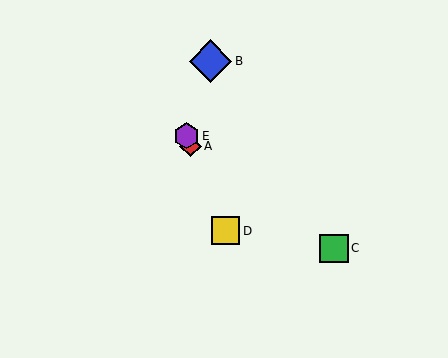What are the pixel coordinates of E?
Object E is at (186, 136).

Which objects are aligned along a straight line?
Objects A, D, E are aligned along a straight line.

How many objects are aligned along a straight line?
3 objects (A, D, E) are aligned along a straight line.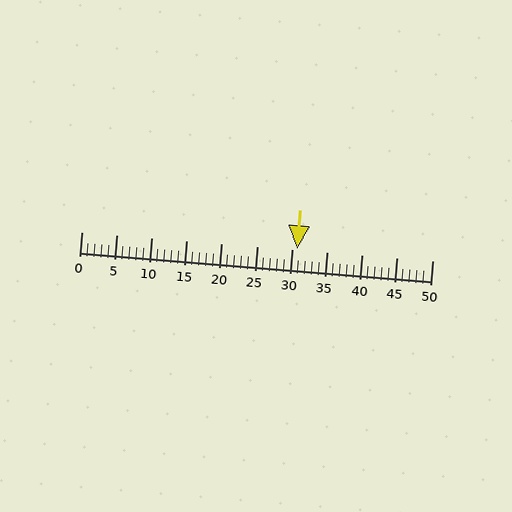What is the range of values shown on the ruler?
The ruler shows values from 0 to 50.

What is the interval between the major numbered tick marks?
The major tick marks are spaced 5 units apart.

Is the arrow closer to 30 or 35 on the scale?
The arrow is closer to 30.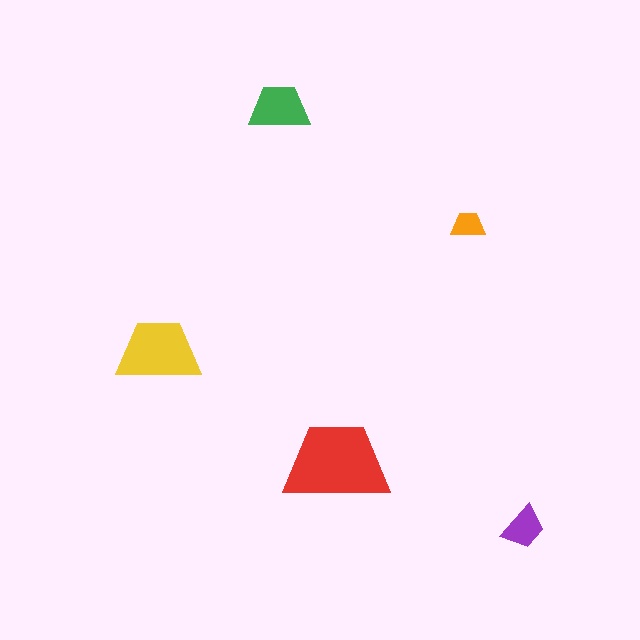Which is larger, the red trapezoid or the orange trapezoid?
The red one.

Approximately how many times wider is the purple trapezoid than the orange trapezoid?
About 1.5 times wider.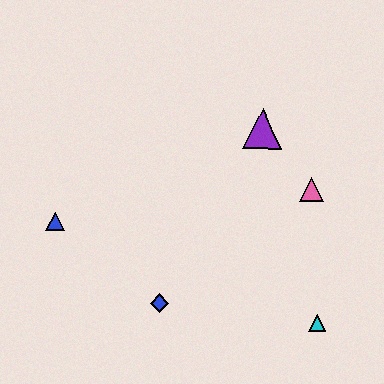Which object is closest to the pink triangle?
The purple triangle is closest to the pink triangle.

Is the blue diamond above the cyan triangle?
Yes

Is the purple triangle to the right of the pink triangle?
No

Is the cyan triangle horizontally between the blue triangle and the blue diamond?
No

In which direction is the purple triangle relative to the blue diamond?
The purple triangle is above the blue diamond.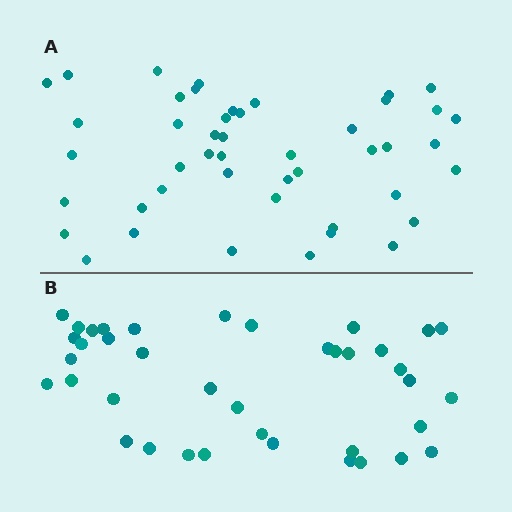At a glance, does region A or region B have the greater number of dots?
Region A (the top region) has more dots.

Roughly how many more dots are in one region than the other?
Region A has roughly 8 or so more dots than region B.